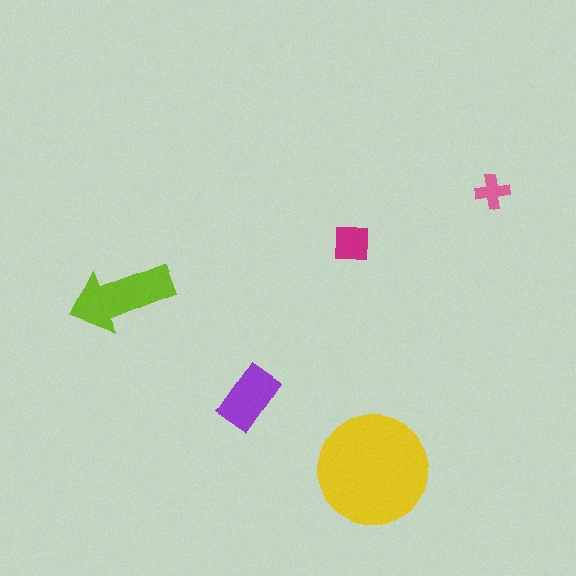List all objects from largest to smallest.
The yellow circle, the lime arrow, the purple rectangle, the magenta square, the pink cross.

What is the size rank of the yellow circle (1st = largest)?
1st.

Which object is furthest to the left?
The lime arrow is leftmost.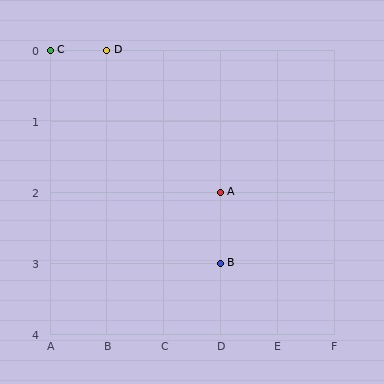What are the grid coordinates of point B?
Point B is at grid coordinates (D, 3).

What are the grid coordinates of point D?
Point D is at grid coordinates (B, 0).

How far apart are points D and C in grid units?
Points D and C are 1 column apart.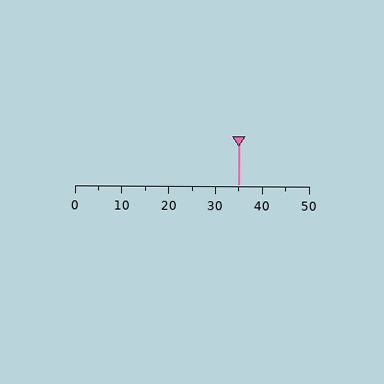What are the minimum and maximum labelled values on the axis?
The axis runs from 0 to 50.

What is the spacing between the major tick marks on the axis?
The major ticks are spaced 10 apart.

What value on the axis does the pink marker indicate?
The marker indicates approximately 35.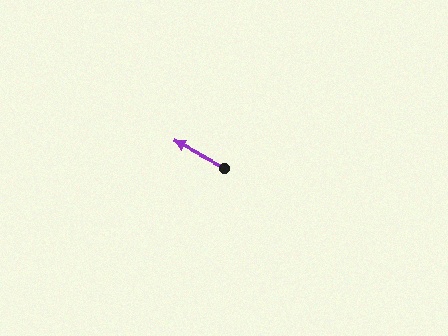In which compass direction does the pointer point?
Northwest.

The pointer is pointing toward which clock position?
Roughly 10 o'clock.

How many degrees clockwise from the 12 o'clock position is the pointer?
Approximately 297 degrees.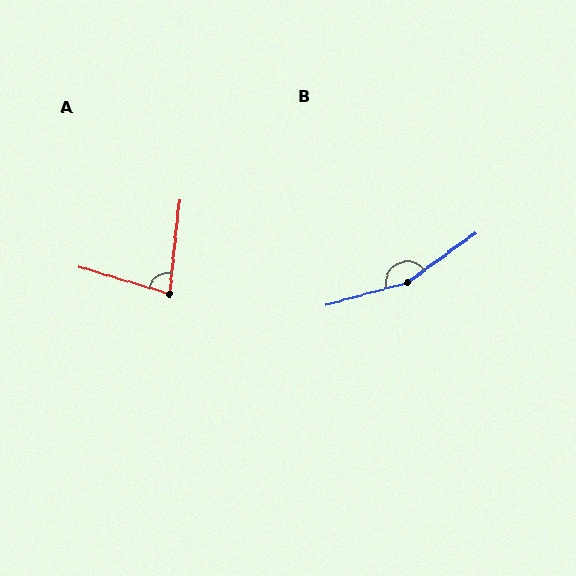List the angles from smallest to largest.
A (79°), B (159°).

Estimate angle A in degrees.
Approximately 79 degrees.